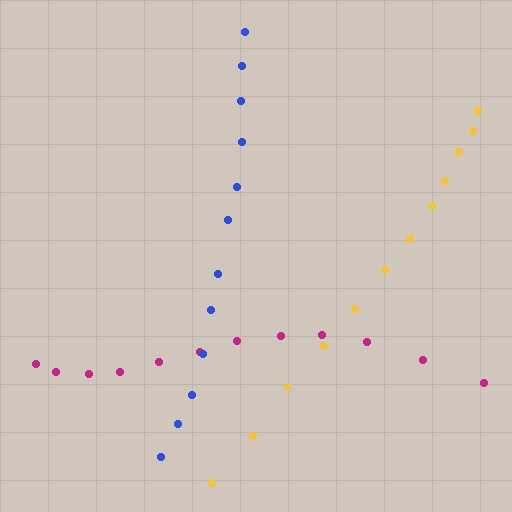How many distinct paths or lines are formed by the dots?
There are 3 distinct paths.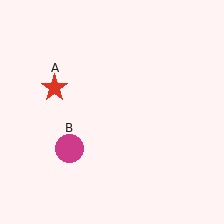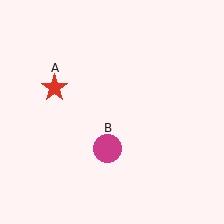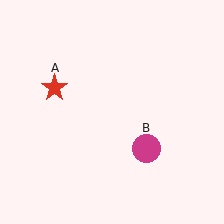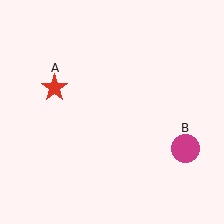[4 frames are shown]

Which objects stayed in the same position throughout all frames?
Red star (object A) remained stationary.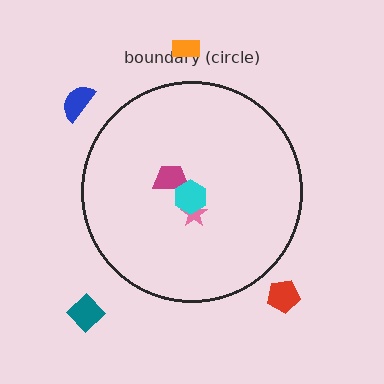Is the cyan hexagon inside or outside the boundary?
Inside.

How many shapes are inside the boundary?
3 inside, 4 outside.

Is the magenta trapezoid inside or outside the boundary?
Inside.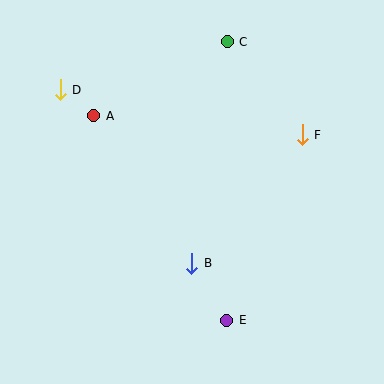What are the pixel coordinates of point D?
Point D is at (60, 90).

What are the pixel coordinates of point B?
Point B is at (192, 263).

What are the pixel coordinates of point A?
Point A is at (94, 116).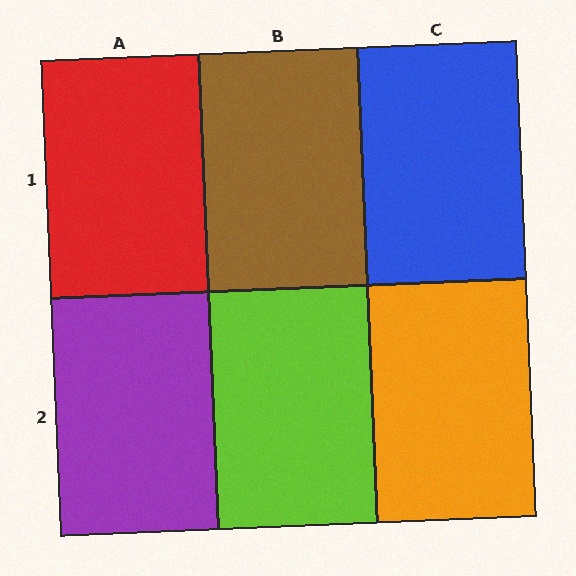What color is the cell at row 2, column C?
Orange.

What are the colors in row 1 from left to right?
Red, brown, blue.